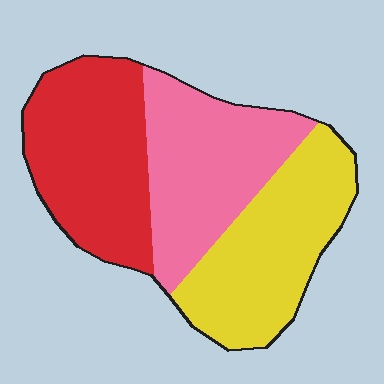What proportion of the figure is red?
Red takes up about one third (1/3) of the figure.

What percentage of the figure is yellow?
Yellow covers about 35% of the figure.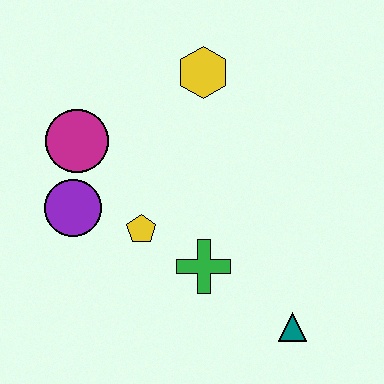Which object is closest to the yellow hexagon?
The magenta circle is closest to the yellow hexagon.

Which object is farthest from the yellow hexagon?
The teal triangle is farthest from the yellow hexagon.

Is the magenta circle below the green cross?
No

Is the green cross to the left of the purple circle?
No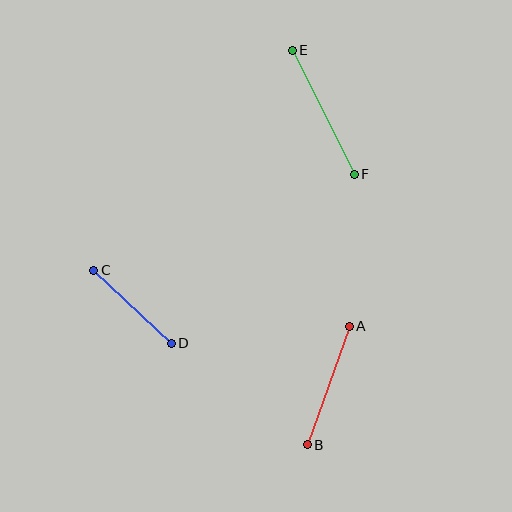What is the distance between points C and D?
The distance is approximately 106 pixels.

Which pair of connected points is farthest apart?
Points E and F are farthest apart.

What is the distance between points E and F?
The distance is approximately 139 pixels.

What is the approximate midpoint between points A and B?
The midpoint is at approximately (328, 386) pixels.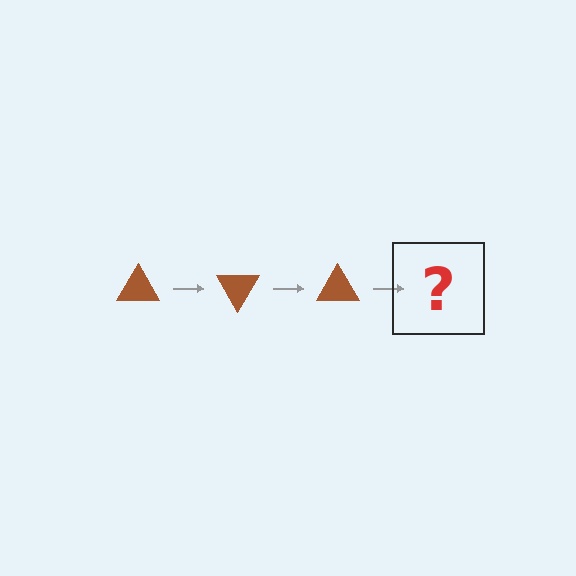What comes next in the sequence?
The next element should be a brown triangle rotated 180 degrees.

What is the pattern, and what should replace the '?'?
The pattern is that the triangle rotates 60 degrees each step. The '?' should be a brown triangle rotated 180 degrees.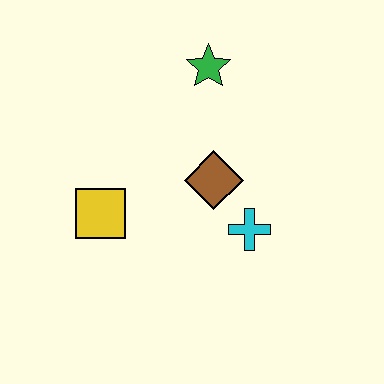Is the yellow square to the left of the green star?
Yes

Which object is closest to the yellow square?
The brown diamond is closest to the yellow square.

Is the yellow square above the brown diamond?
No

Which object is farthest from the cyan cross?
The green star is farthest from the cyan cross.